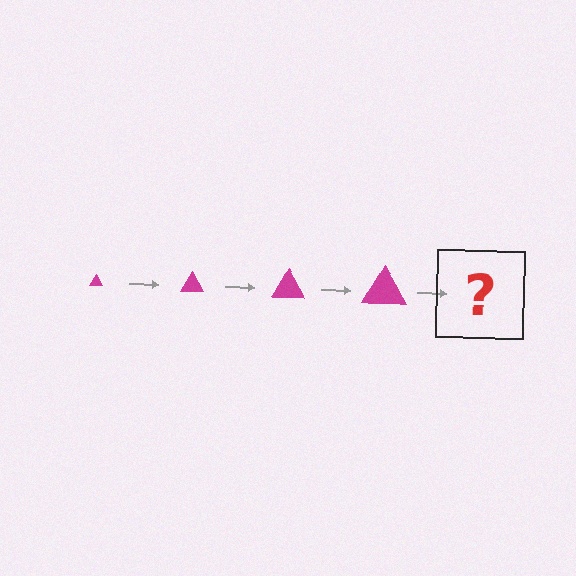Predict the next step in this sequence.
The next step is a magenta triangle, larger than the previous one.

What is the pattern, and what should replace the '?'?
The pattern is that the triangle gets progressively larger each step. The '?' should be a magenta triangle, larger than the previous one.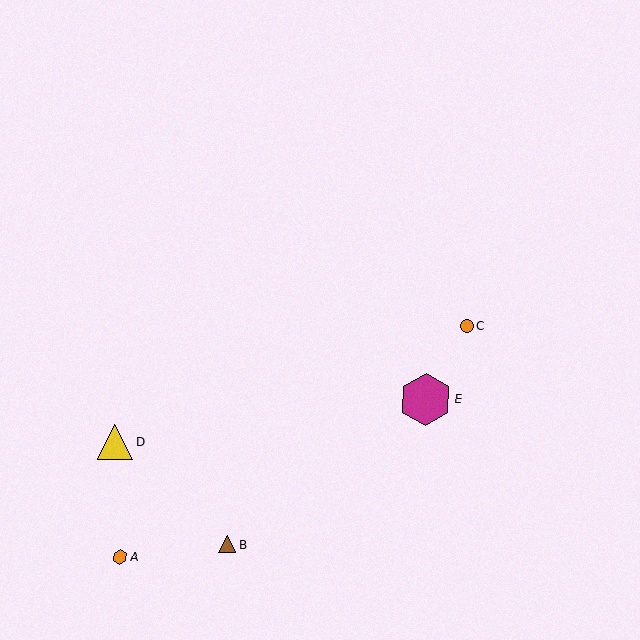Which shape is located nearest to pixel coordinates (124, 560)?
The orange hexagon (labeled A) at (120, 557) is nearest to that location.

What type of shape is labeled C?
Shape C is an orange circle.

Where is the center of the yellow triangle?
The center of the yellow triangle is at (115, 442).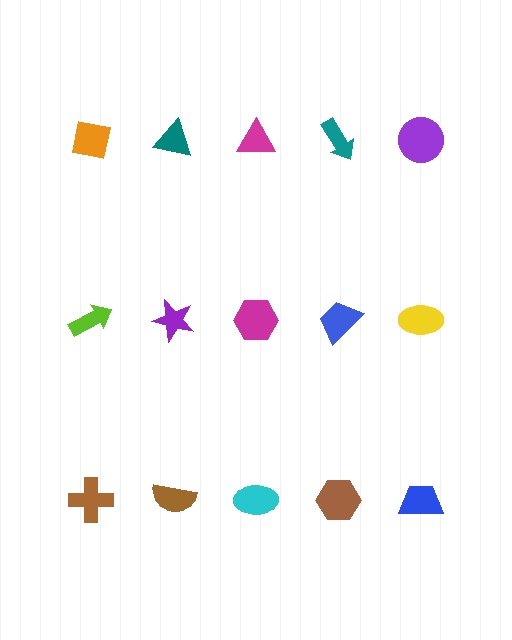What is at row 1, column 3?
A magenta triangle.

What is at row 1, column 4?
A teal arrow.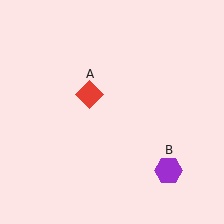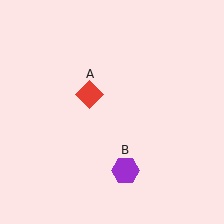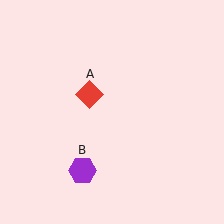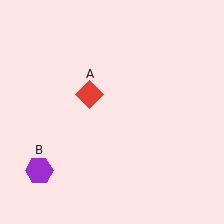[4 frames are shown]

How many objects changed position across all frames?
1 object changed position: purple hexagon (object B).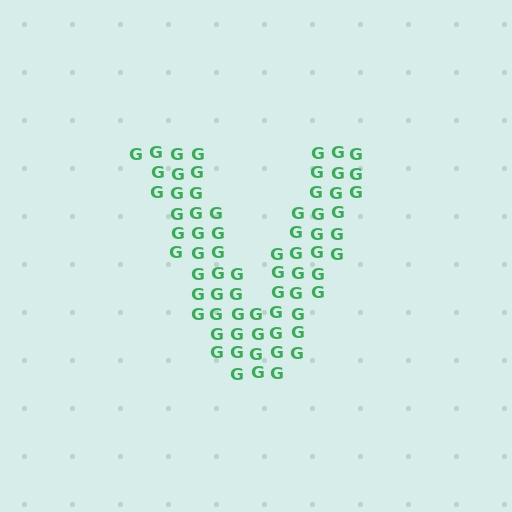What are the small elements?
The small elements are letter G's.